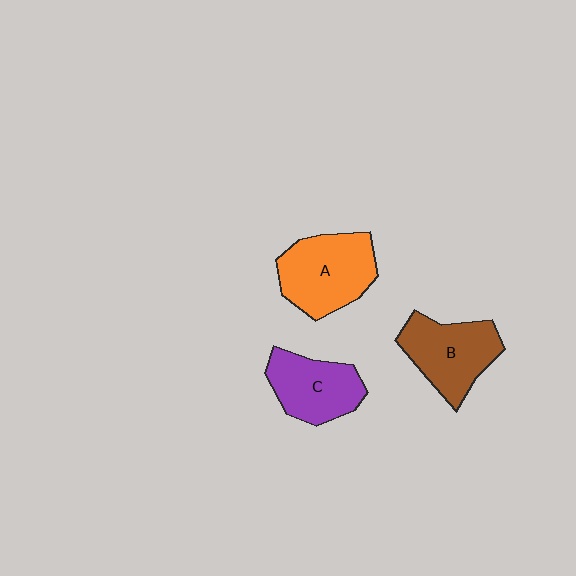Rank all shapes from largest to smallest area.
From largest to smallest: A (orange), B (brown), C (purple).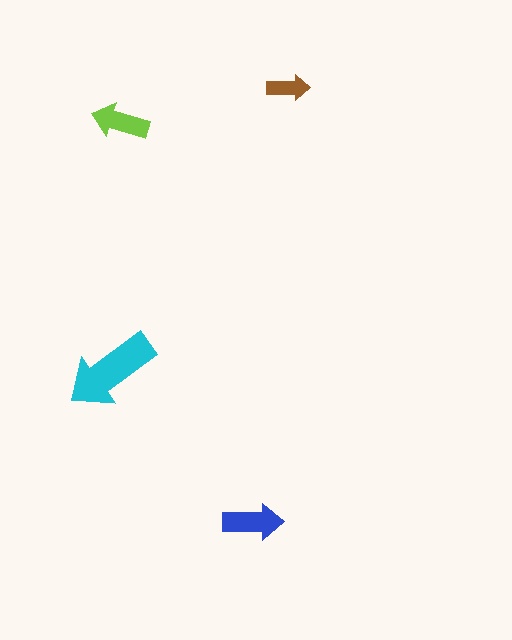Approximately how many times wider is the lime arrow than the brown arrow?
About 1.5 times wider.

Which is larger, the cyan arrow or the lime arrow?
The cyan one.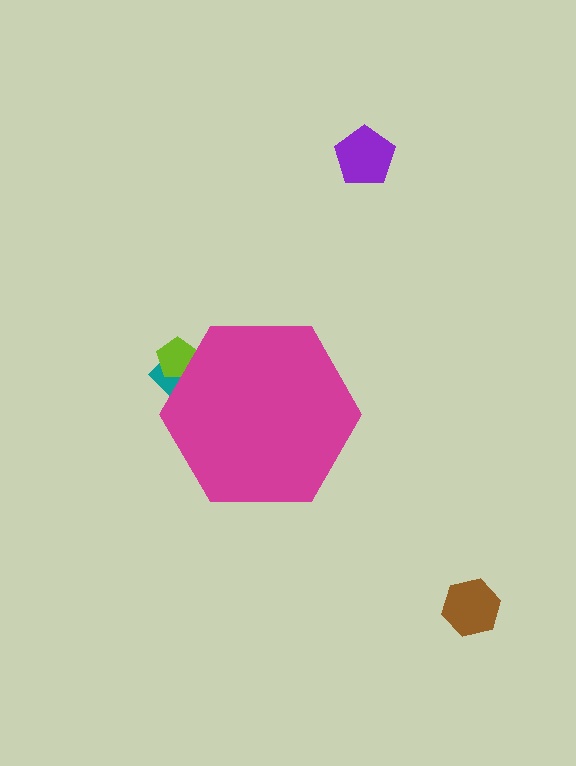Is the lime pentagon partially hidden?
Yes, the lime pentagon is partially hidden behind the magenta hexagon.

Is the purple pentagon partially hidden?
No, the purple pentagon is fully visible.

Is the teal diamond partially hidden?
Yes, the teal diamond is partially hidden behind the magenta hexagon.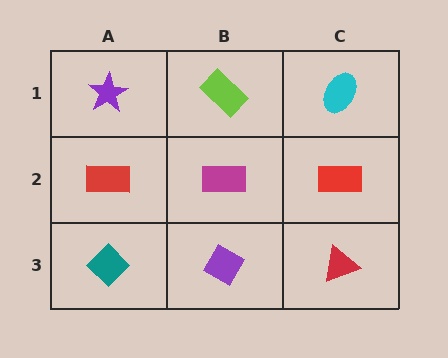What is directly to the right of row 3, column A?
A purple diamond.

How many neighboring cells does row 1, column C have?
2.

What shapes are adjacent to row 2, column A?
A purple star (row 1, column A), a teal diamond (row 3, column A), a magenta rectangle (row 2, column B).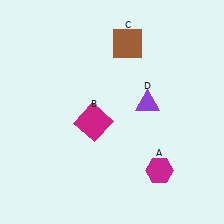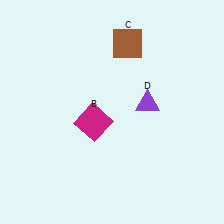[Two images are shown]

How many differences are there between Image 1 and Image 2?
There is 1 difference between the two images.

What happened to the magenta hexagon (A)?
The magenta hexagon (A) was removed in Image 2. It was in the bottom-right area of Image 1.